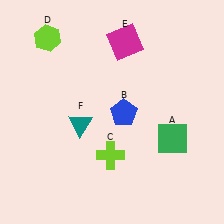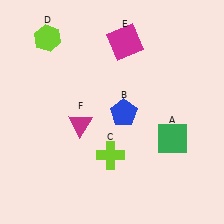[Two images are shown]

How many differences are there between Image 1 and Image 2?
There is 1 difference between the two images.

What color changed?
The triangle (F) changed from teal in Image 1 to magenta in Image 2.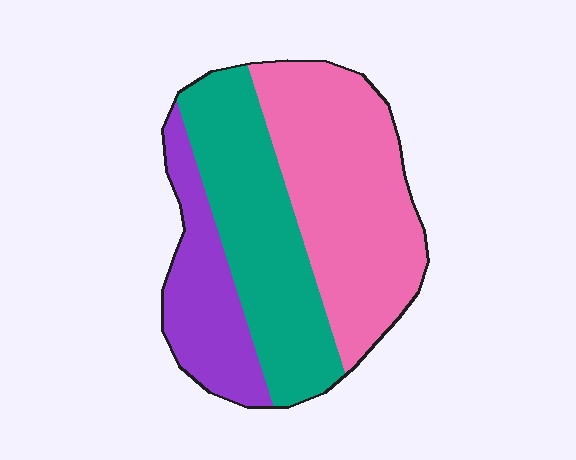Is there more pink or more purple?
Pink.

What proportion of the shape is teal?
Teal takes up between a quarter and a half of the shape.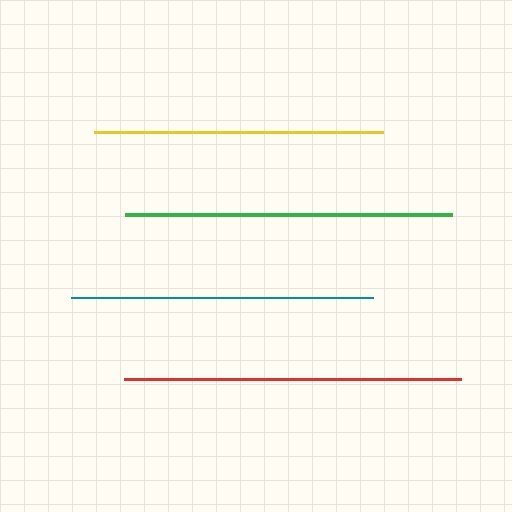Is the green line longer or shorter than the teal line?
The green line is longer than the teal line.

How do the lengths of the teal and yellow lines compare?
The teal and yellow lines are approximately the same length.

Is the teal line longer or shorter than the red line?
The red line is longer than the teal line.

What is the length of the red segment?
The red segment is approximately 336 pixels long.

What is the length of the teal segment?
The teal segment is approximately 302 pixels long.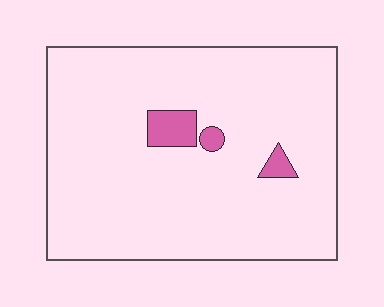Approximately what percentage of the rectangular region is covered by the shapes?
Approximately 5%.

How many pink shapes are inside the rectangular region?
3.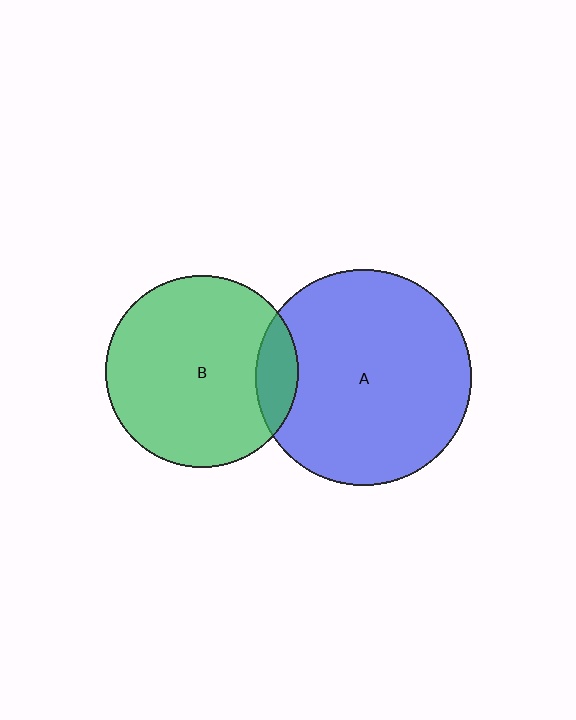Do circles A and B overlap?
Yes.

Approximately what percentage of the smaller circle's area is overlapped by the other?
Approximately 10%.